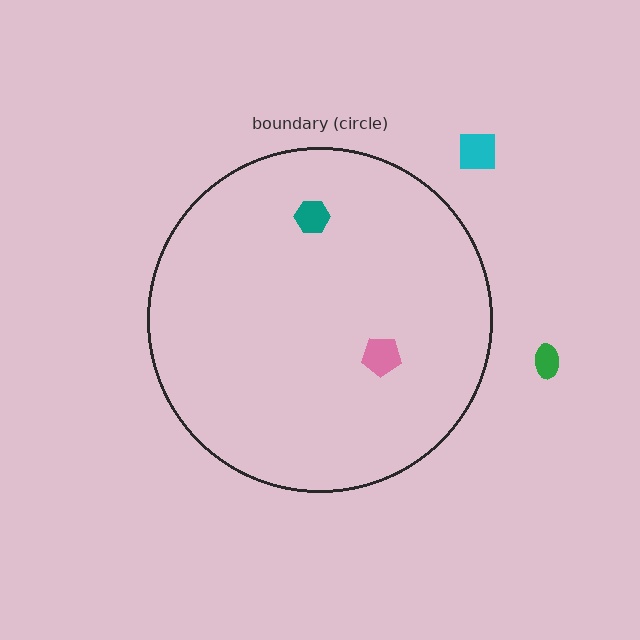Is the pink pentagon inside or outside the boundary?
Inside.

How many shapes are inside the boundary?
2 inside, 2 outside.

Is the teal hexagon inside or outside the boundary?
Inside.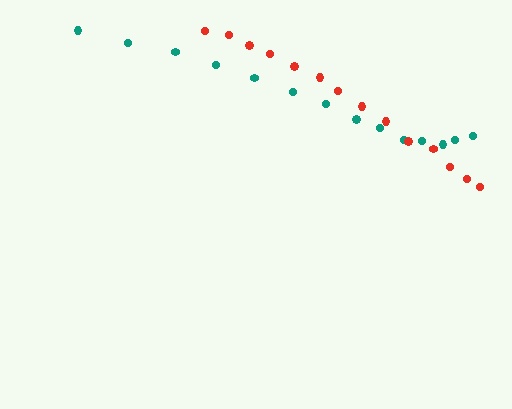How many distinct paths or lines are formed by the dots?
There are 2 distinct paths.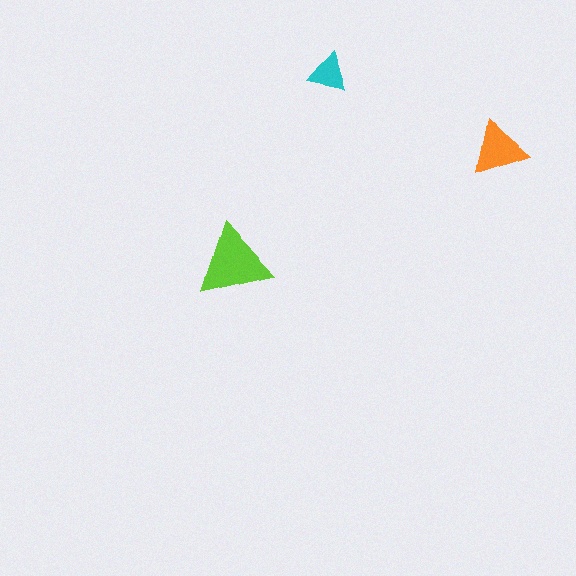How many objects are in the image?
There are 3 objects in the image.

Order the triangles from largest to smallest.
the lime one, the orange one, the cyan one.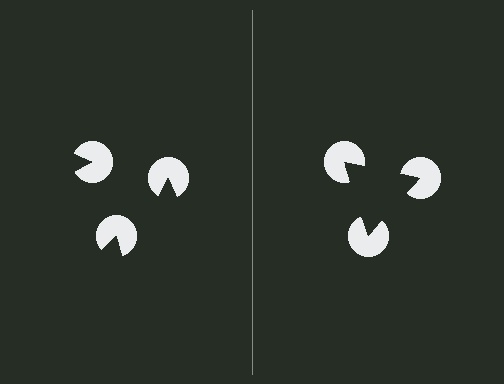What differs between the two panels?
The pac-man discs are positioned identically on both sides; only the wedge orientations differ. On the right they align to a triangle; on the left they are misaligned.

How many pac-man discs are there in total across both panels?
6 — 3 on each side.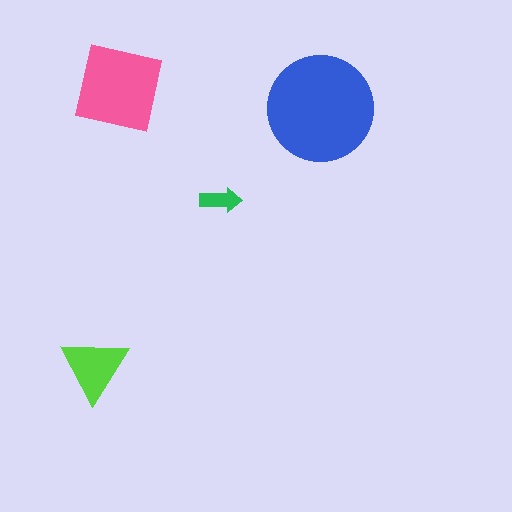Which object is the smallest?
The green arrow.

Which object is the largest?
The blue circle.